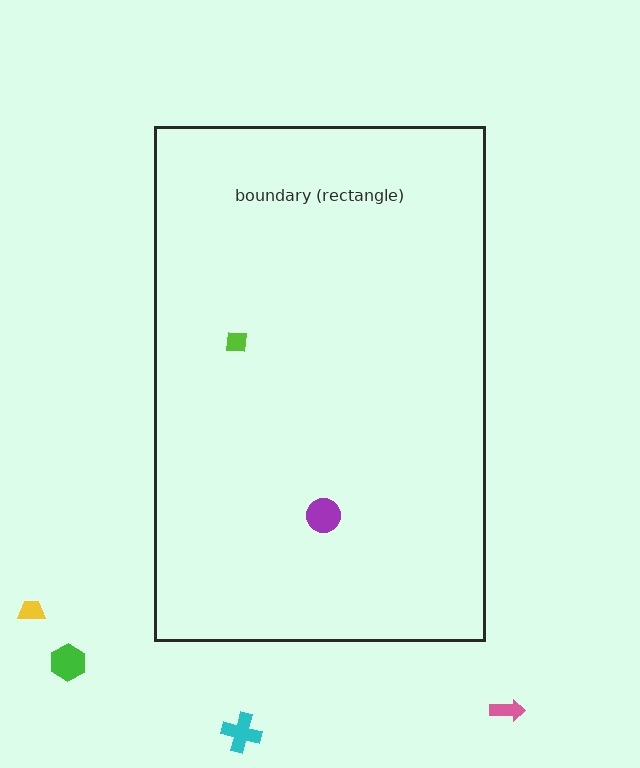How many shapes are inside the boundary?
2 inside, 4 outside.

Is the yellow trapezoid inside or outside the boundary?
Outside.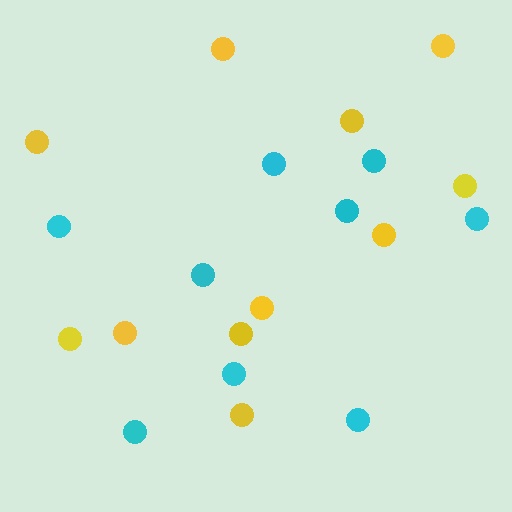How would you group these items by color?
There are 2 groups: one group of yellow circles (11) and one group of cyan circles (9).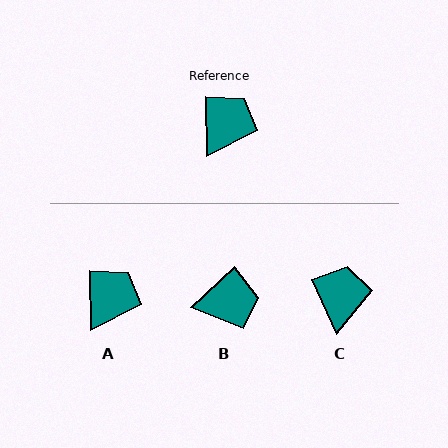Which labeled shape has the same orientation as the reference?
A.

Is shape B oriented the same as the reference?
No, it is off by about 48 degrees.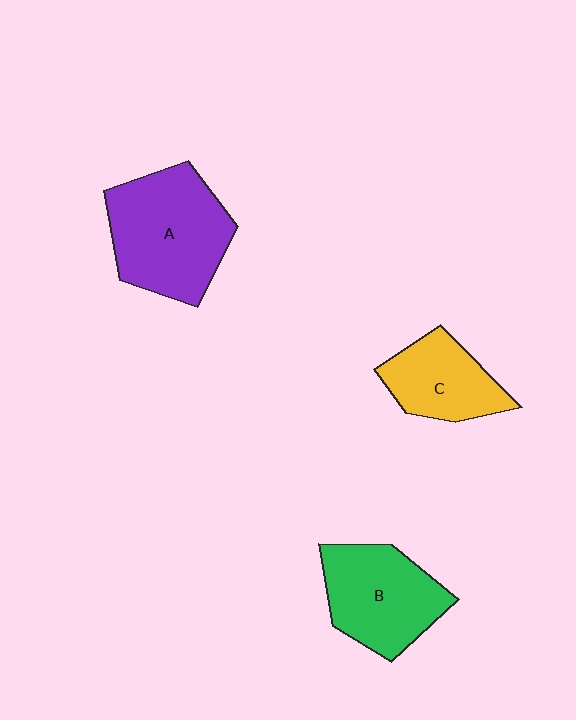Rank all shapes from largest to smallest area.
From largest to smallest: A (purple), B (green), C (yellow).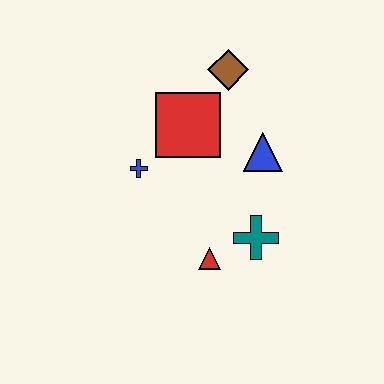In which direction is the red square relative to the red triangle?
The red square is above the red triangle.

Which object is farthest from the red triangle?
The brown diamond is farthest from the red triangle.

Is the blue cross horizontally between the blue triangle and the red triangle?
No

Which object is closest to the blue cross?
The red square is closest to the blue cross.